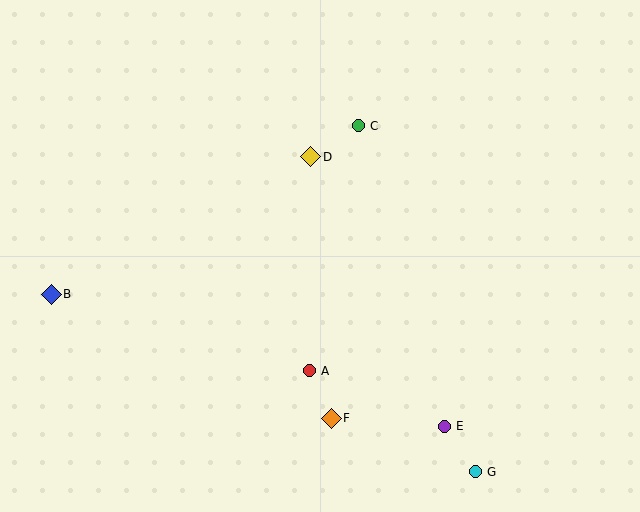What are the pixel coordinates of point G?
Point G is at (475, 472).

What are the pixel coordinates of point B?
Point B is at (51, 294).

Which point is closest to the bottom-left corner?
Point B is closest to the bottom-left corner.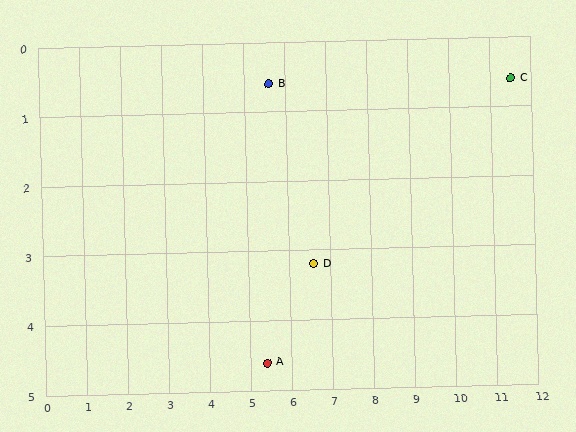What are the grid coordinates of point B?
Point B is at approximately (5.6, 0.6).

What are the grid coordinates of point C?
Point C is at approximately (11.5, 0.6).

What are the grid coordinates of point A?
Point A is at approximately (5.4, 4.6).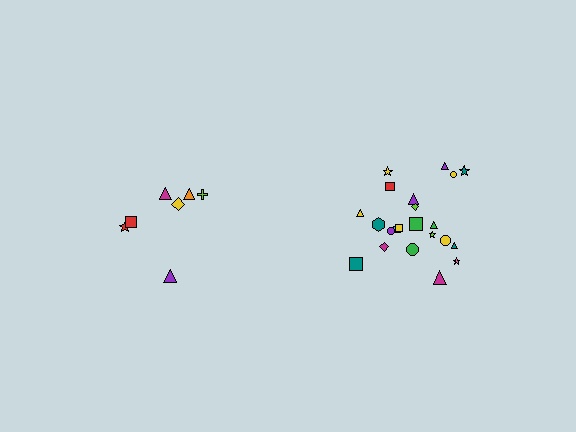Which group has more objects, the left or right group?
The right group.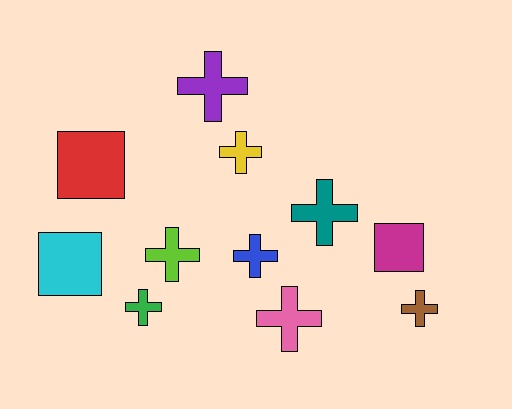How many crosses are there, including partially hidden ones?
There are 8 crosses.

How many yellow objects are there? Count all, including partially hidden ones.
There is 1 yellow object.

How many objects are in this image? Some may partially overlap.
There are 11 objects.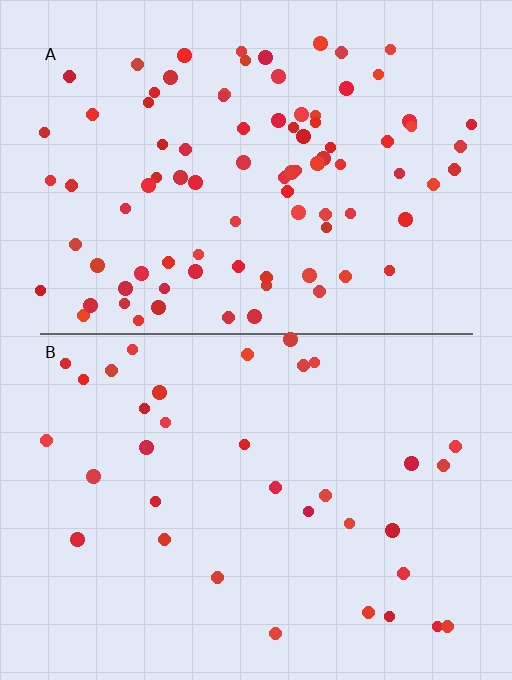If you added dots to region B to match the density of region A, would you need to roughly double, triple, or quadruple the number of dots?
Approximately triple.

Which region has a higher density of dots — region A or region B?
A (the top).